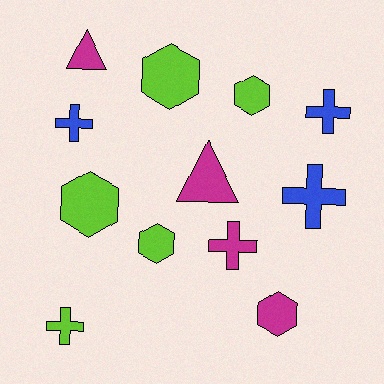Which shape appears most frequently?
Hexagon, with 5 objects.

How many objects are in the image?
There are 12 objects.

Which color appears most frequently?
Lime, with 5 objects.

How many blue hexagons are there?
There are no blue hexagons.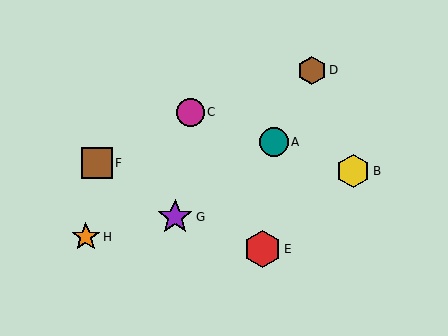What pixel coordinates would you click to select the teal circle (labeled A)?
Click at (274, 142) to select the teal circle A.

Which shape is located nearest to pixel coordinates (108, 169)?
The brown square (labeled F) at (97, 163) is nearest to that location.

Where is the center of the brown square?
The center of the brown square is at (97, 163).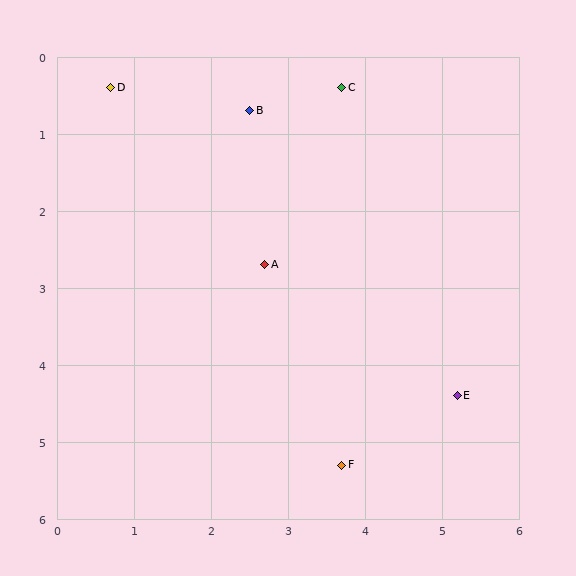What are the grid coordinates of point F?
Point F is at approximately (3.7, 5.3).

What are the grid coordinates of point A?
Point A is at approximately (2.7, 2.7).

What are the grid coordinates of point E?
Point E is at approximately (5.2, 4.4).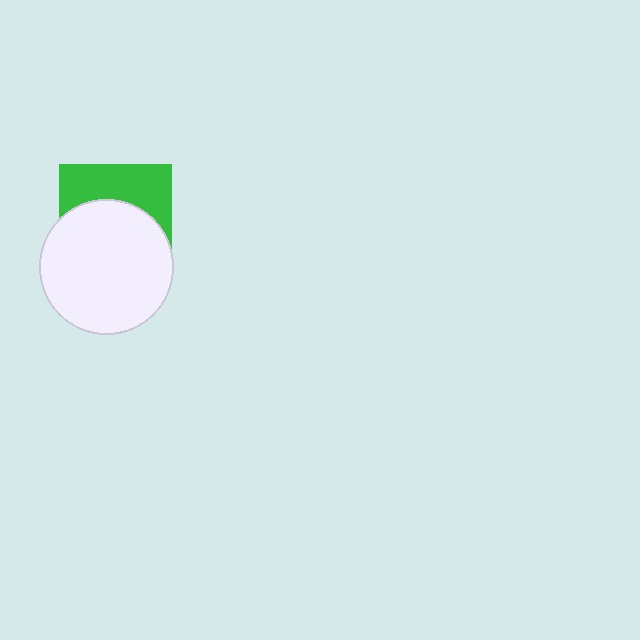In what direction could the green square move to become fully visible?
The green square could move up. That would shift it out from behind the white circle entirely.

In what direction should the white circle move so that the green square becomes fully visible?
The white circle should move down. That is the shortest direction to clear the overlap and leave the green square fully visible.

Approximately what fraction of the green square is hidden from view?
Roughly 60% of the green square is hidden behind the white circle.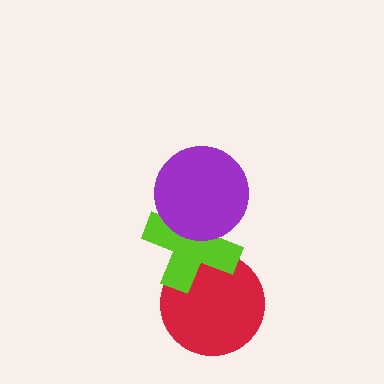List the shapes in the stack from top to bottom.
From top to bottom: the purple circle, the lime cross, the red circle.